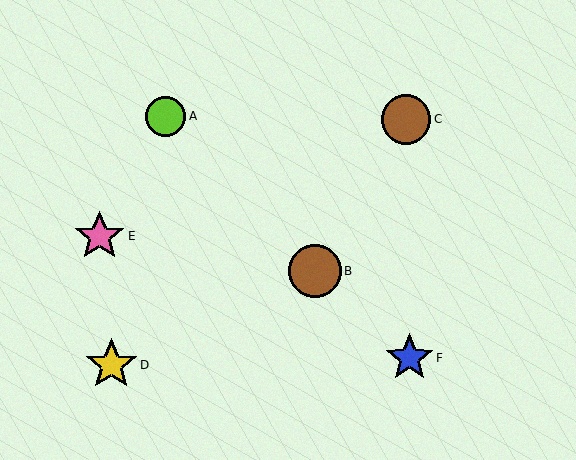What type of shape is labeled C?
Shape C is a brown circle.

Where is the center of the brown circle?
The center of the brown circle is at (315, 271).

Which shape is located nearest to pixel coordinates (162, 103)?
The lime circle (labeled A) at (165, 117) is nearest to that location.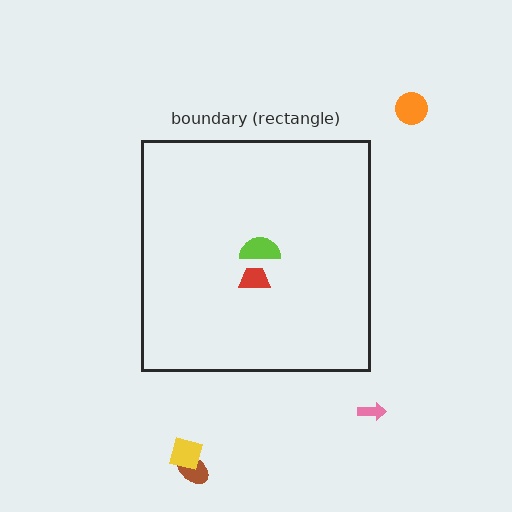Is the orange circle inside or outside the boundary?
Outside.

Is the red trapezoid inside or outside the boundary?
Inside.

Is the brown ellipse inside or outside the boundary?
Outside.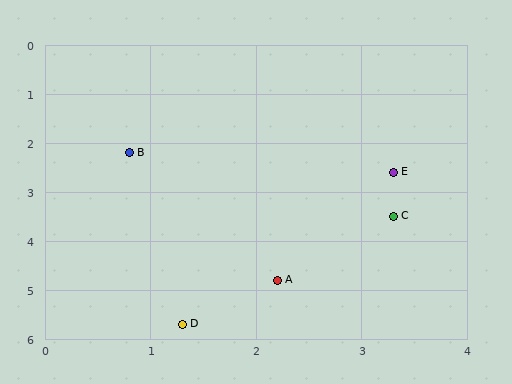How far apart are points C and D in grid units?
Points C and D are about 3.0 grid units apart.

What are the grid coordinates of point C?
Point C is at approximately (3.3, 3.5).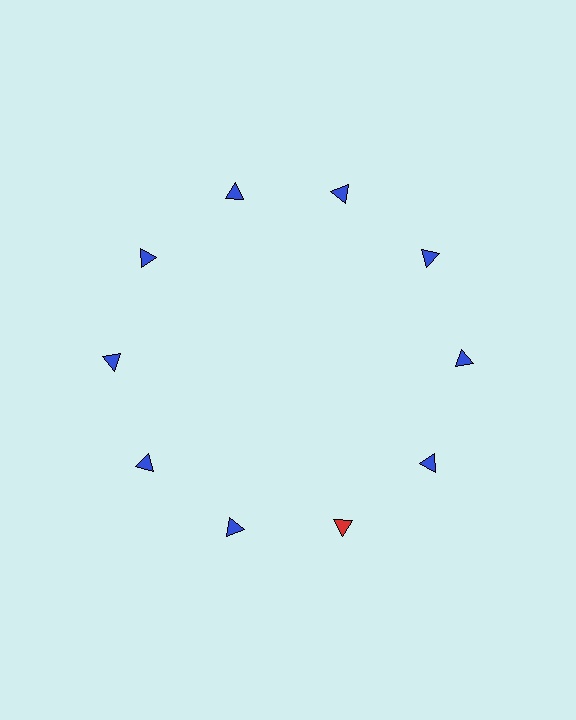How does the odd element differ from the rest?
It has a different color: red instead of blue.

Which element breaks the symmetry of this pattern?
The red triangle at roughly the 5 o'clock position breaks the symmetry. All other shapes are blue triangles.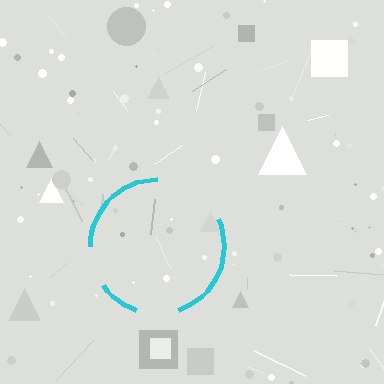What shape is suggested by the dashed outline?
The dashed outline suggests a circle.